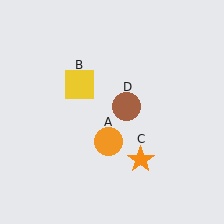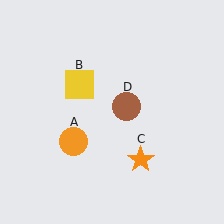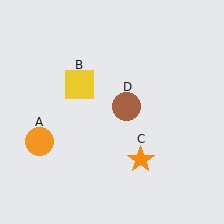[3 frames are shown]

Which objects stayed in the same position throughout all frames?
Yellow square (object B) and orange star (object C) and brown circle (object D) remained stationary.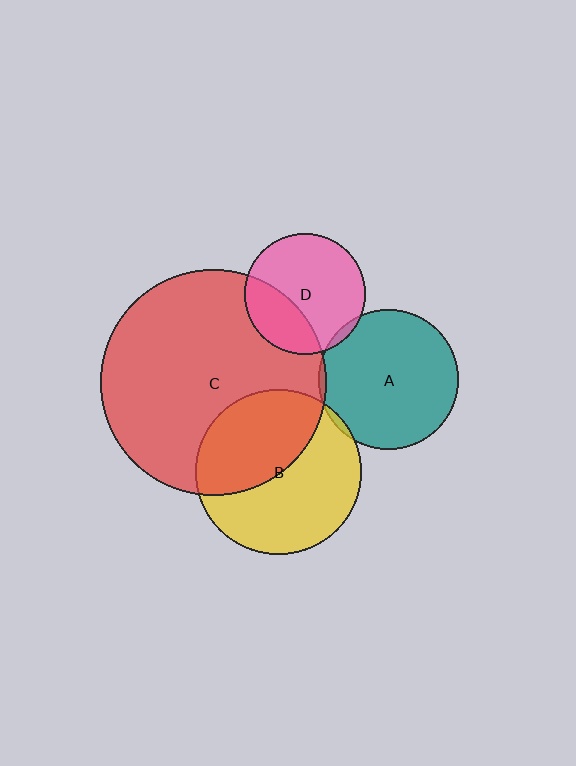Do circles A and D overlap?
Yes.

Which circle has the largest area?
Circle C (red).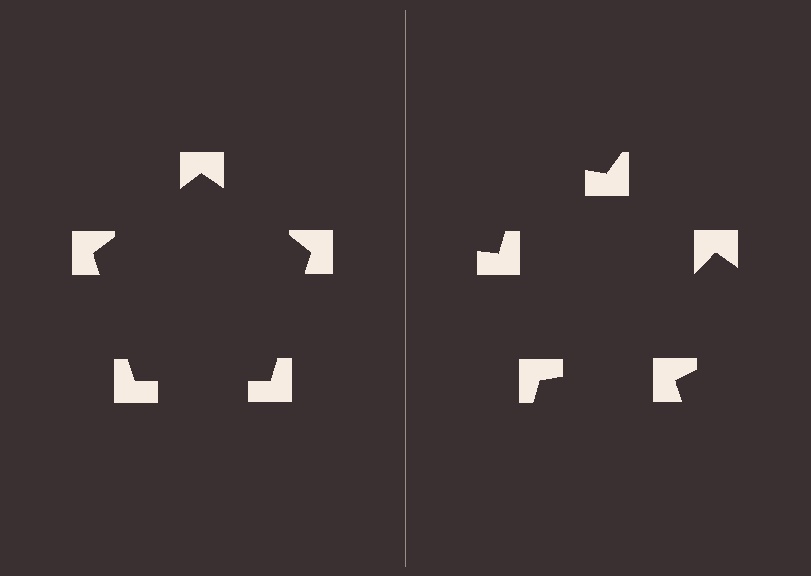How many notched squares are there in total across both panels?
10 — 5 on each side.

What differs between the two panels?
The notched squares are positioned identically on both sides; only the wedge orientations differ. On the left they align to a pentagon; on the right they are misaligned.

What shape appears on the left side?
An illusory pentagon.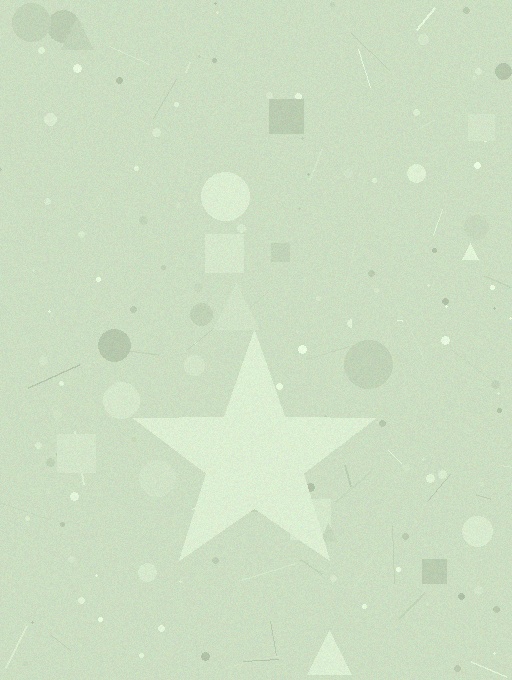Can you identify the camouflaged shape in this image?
The camouflaged shape is a star.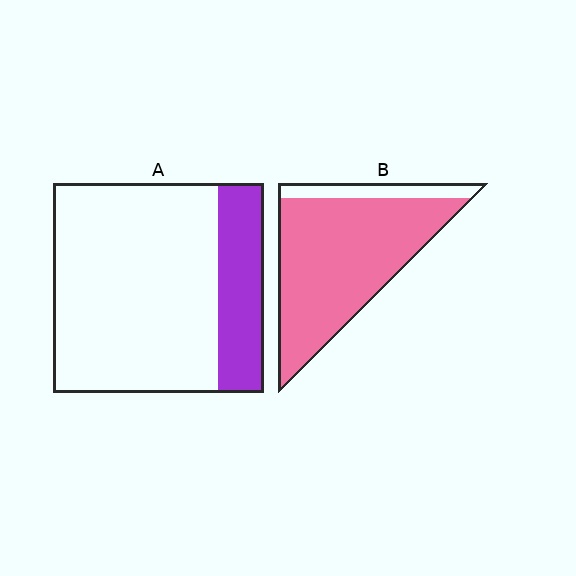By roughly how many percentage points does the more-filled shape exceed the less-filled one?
By roughly 65 percentage points (B over A).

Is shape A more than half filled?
No.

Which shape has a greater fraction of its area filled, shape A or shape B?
Shape B.